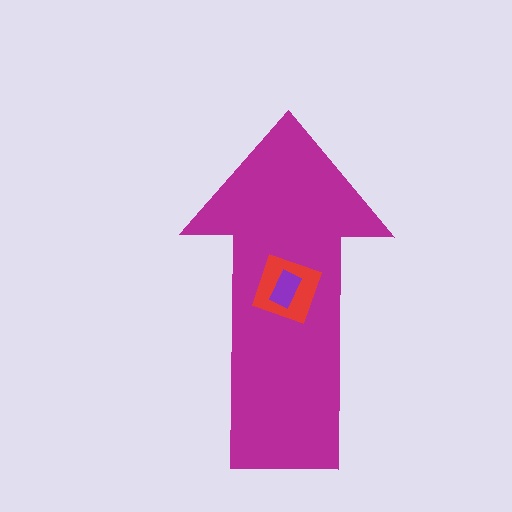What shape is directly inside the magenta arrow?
The red diamond.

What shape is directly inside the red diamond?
The purple rectangle.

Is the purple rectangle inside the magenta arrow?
Yes.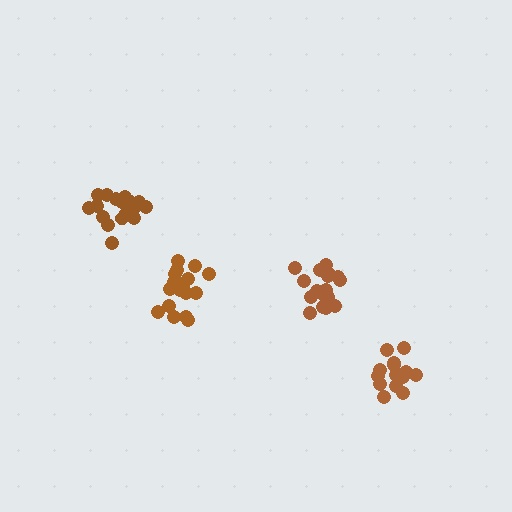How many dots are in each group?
Group 1: 19 dots, Group 2: 18 dots, Group 3: 14 dots, Group 4: 19 dots (70 total).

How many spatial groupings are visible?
There are 4 spatial groupings.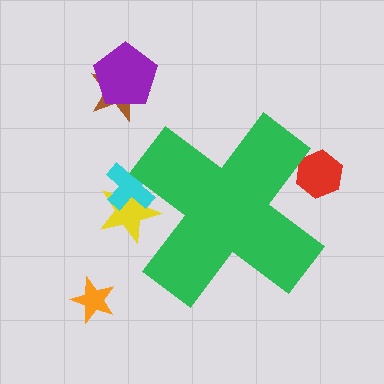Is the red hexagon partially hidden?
Yes, the red hexagon is partially hidden behind the green cross.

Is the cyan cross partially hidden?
Yes, the cyan cross is partially hidden behind the green cross.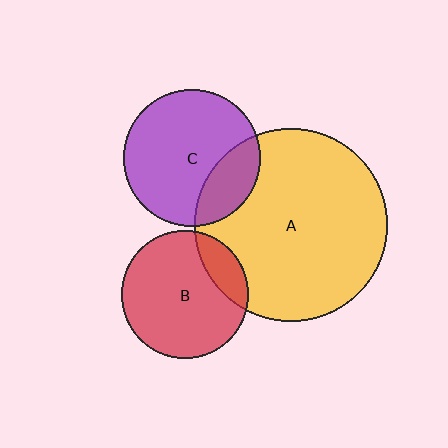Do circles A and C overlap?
Yes.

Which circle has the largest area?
Circle A (yellow).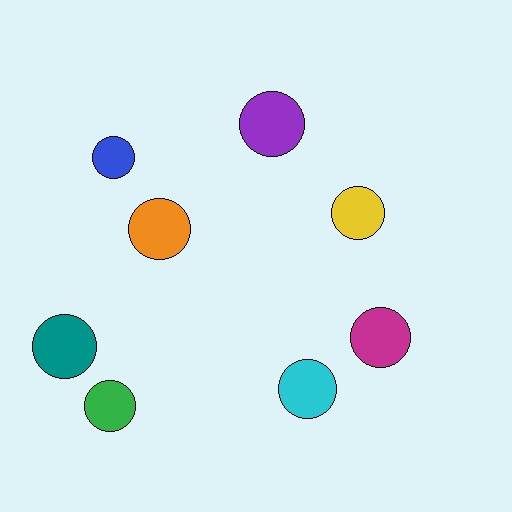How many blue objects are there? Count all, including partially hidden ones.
There is 1 blue object.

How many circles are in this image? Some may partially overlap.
There are 8 circles.